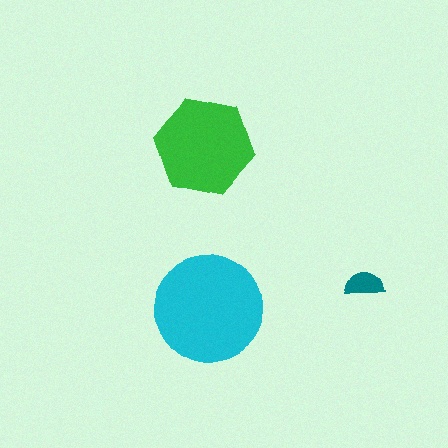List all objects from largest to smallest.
The cyan circle, the green hexagon, the teal semicircle.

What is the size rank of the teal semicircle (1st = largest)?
3rd.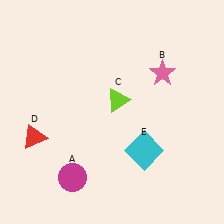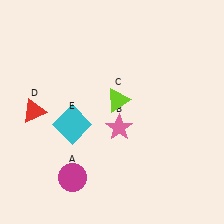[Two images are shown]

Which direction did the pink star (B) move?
The pink star (B) moved down.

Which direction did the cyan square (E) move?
The cyan square (E) moved left.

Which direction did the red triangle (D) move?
The red triangle (D) moved up.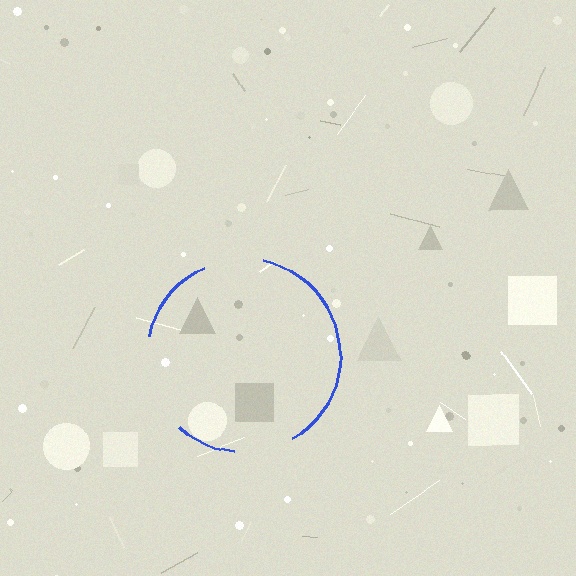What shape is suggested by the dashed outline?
The dashed outline suggests a circle.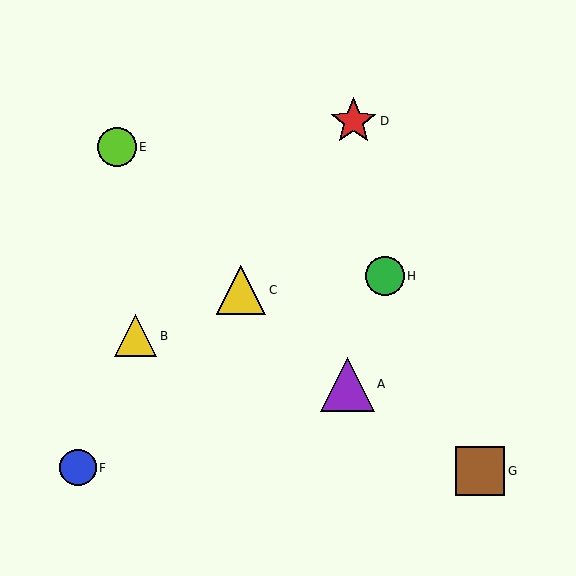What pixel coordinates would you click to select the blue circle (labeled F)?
Click at (78, 468) to select the blue circle F.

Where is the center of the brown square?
The center of the brown square is at (480, 471).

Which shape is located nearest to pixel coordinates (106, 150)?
The lime circle (labeled E) at (117, 147) is nearest to that location.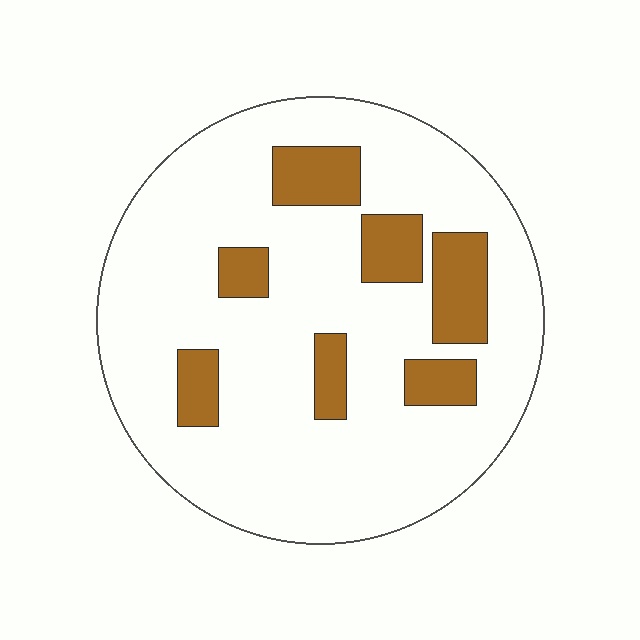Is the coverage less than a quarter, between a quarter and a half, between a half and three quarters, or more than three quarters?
Less than a quarter.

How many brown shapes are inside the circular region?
7.